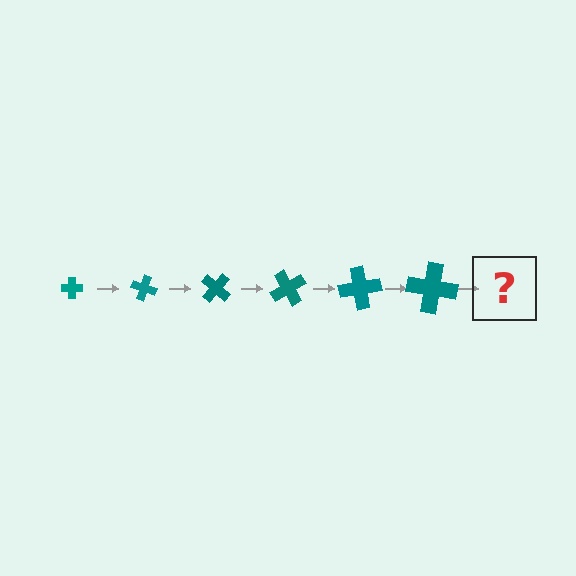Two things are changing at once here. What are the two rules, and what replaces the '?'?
The two rules are that the cross grows larger each step and it rotates 20 degrees each step. The '?' should be a cross, larger than the previous one and rotated 120 degrees from the start.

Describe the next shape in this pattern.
It should be a cross, larger than the previous one and rotated 120 degrees from the start.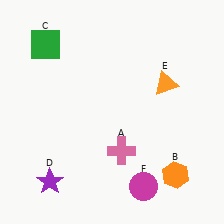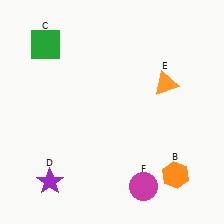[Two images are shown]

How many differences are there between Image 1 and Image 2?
There is 1 difference between the two images.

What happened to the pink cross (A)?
The pink cross (A) was removed in Image 2. It was in the bottom-right area of Image 1.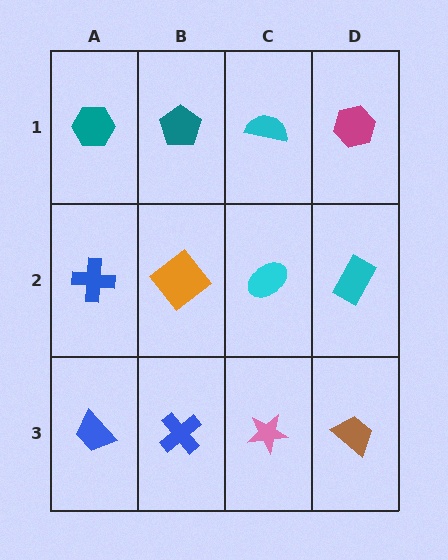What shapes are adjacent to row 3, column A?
A blue cross (row 2, column A), a blue cross (row 3, column B).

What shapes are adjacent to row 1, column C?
A cyan ellipse (row 2, column C), a teal pentagon (row 1, column B), a magenta hexagon (row 1, column D).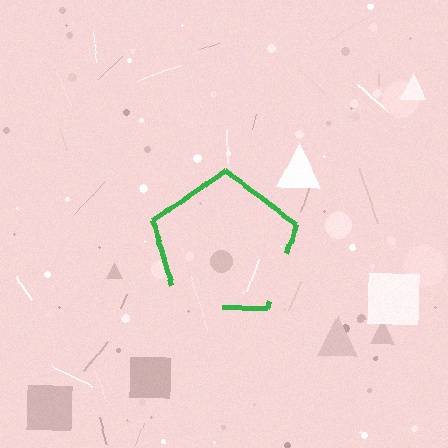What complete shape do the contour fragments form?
The contour fragments form a pentagon.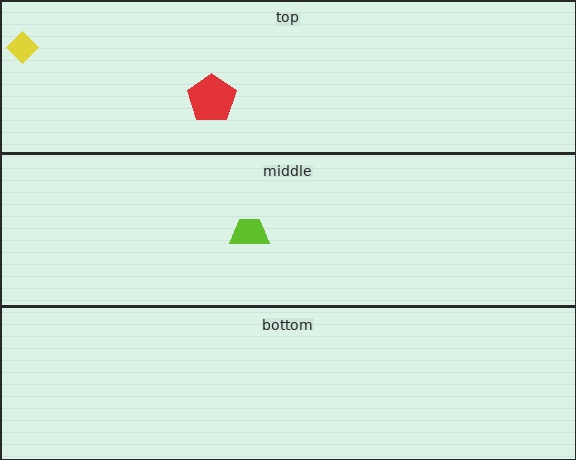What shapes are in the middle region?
The lime trapezoid.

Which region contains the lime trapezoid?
The middle region.